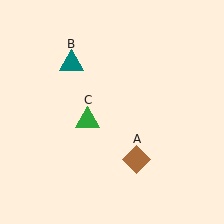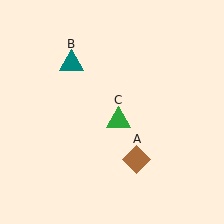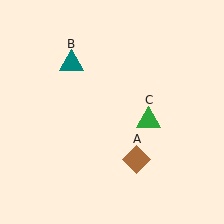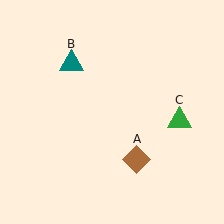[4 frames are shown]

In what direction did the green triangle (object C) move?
The green triangle (object C) moved right.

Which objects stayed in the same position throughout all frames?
Brown diamond (object A) and teal triangle (object B) remained stationary.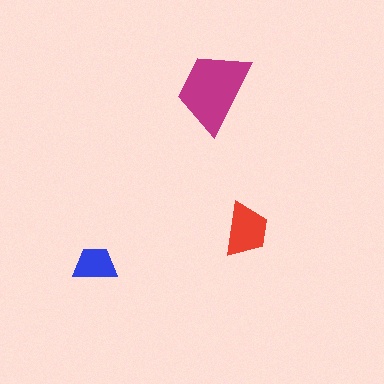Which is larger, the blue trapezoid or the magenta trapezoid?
The magenta one.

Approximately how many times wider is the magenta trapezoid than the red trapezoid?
About 1.5 times wider.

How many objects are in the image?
There are 3 objects in the image.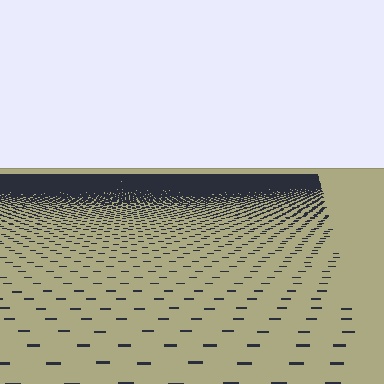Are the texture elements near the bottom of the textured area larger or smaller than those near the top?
Larger. Near the bottom, elements are closer to the viewer and appear at a bigger on-screen size.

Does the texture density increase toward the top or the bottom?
Density increases toward the top.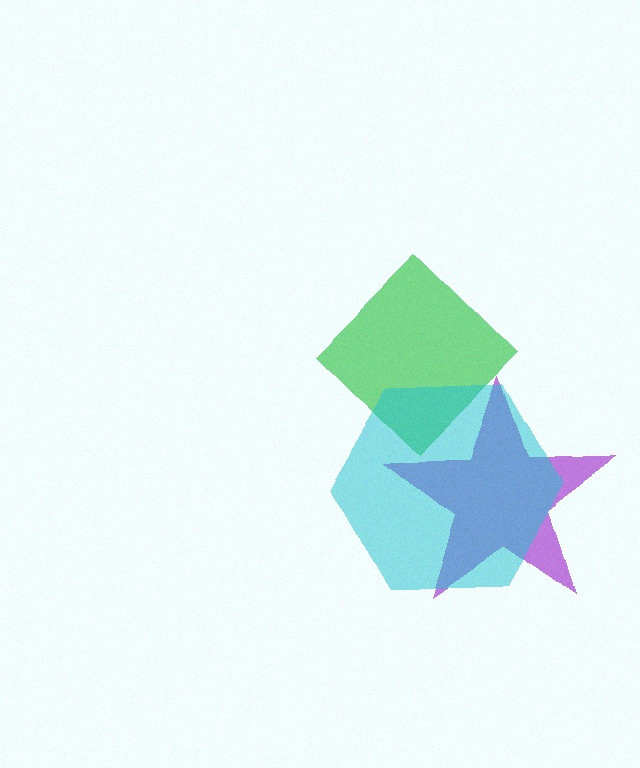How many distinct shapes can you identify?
There are 3 distinct shapes: a green diamond, a purple star, a cyan hexagon.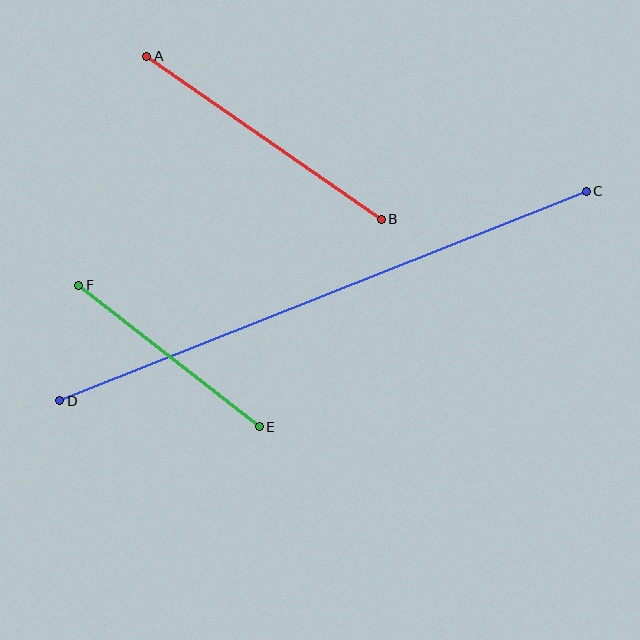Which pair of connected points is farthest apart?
Points C and D are farthest apart.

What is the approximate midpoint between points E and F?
The midpoint is at approximately (169, 356) pixels.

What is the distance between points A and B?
The distance is approximately 286 pixels.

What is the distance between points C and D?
The distance is approximately 567 pixels.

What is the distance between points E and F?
The distance is approximately 230 pixels.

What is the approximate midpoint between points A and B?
The midpoint is at approximately (264, 138) pixels.